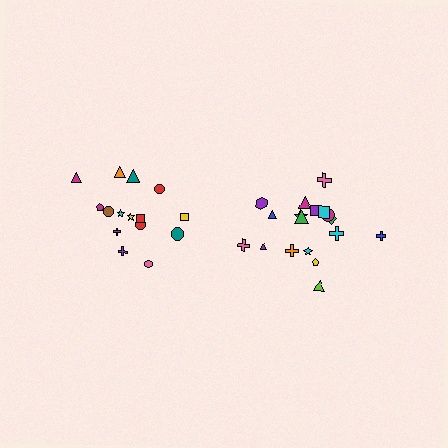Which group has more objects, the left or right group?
The right group.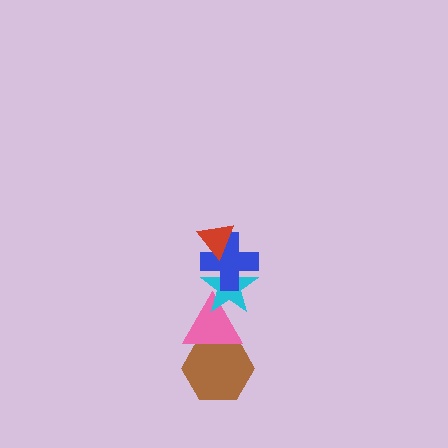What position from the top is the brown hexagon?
The brown hexagon is 5th from the top.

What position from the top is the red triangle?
The red triangle is 1st from the top.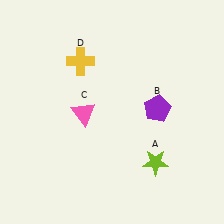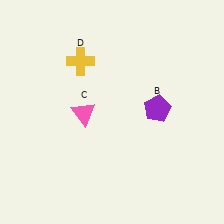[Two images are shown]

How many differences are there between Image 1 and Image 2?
There is 1 difference between the two images.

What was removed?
The lime star (A) was removed in Image 2.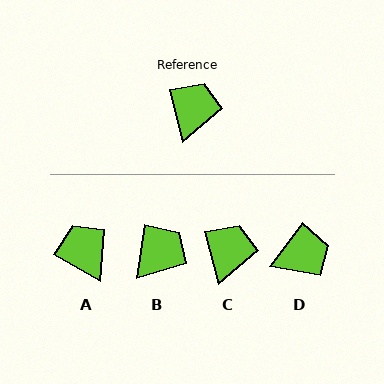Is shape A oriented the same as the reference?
No, it is off by about 46 degrees.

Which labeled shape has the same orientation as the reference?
C.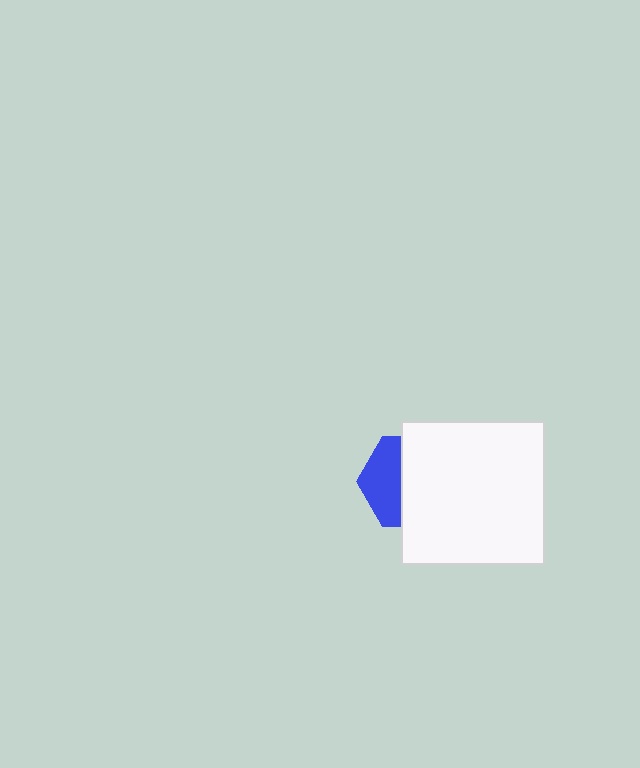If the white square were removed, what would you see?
You would see the complete blue hexagon.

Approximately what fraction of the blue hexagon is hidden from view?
Roughly 59% of the blue hexagon is hidden behind the white square.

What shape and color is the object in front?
The object in front is a white square.